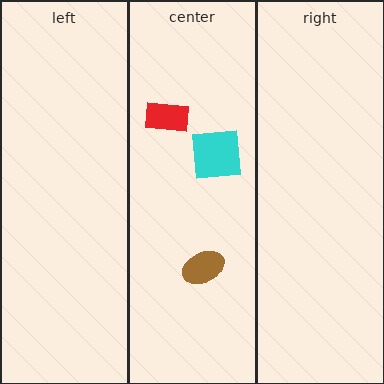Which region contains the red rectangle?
The center region.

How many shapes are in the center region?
3.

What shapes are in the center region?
The red rectangle, the cyan square, the brown ellipse.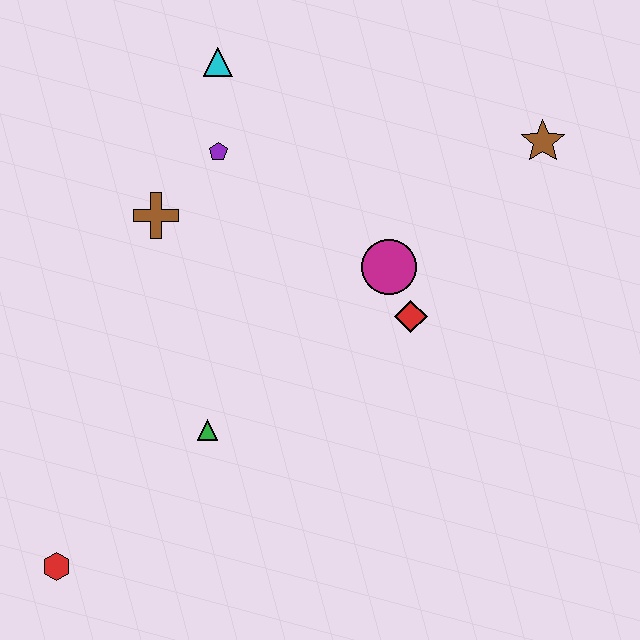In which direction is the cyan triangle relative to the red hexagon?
The cyan triangle is above the red hexagon.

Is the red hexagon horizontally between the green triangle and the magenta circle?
No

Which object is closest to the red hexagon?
The green triangle is closest to the red hexagon.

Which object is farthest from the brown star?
The red hexagon is farthest from the brown star.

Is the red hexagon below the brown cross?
Yes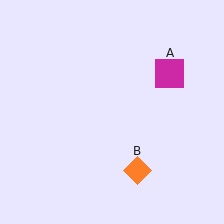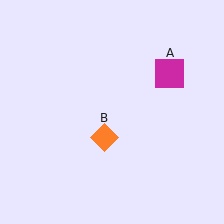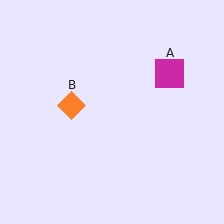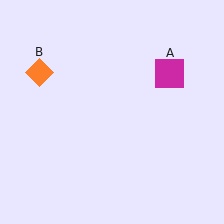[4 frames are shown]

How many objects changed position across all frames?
1 object changed position: orange diamond (object B).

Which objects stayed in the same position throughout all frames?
Magenta square (object A) remained stationary.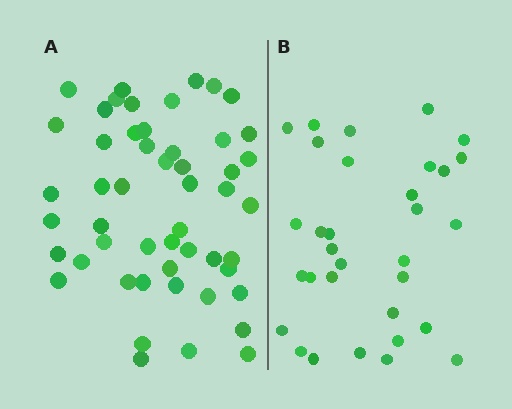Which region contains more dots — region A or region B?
Region A (the left region) has more dots.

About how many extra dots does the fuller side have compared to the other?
Region A has approximately 20 more dots than region B.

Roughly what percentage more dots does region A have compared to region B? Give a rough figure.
About 60% more.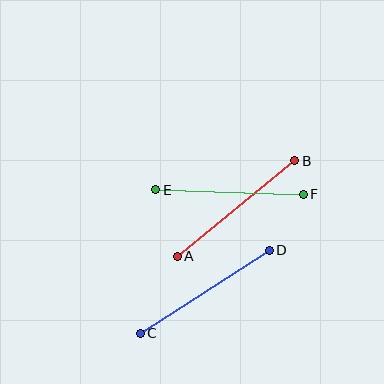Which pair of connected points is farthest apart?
Points C and D are farthest apart.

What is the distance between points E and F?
The distance is approximately 148 pixels.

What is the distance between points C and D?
The distance is approximately 153 pixels.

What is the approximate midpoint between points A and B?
The midpoint is at approximately (236, 208) pixels.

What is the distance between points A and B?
The distance is approximately 152 pixels.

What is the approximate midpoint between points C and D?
The midpoint is at approximately (205, 292) pixels.